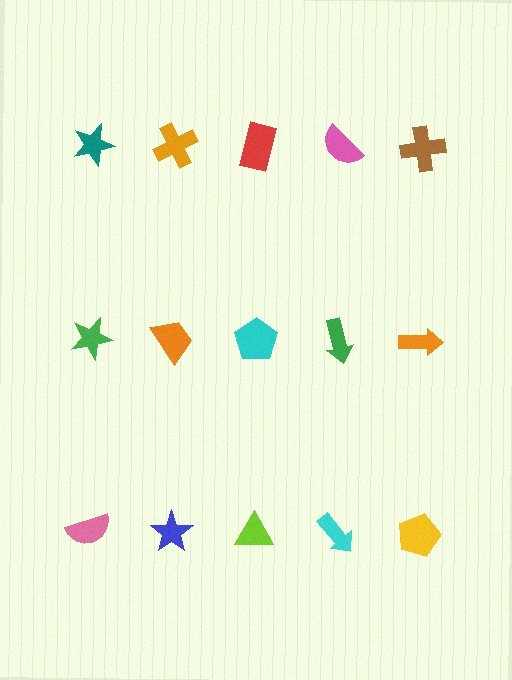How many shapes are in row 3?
5 shapes.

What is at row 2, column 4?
A green arrow.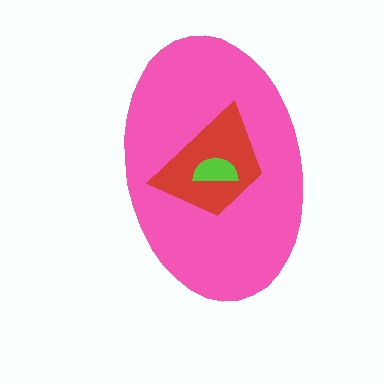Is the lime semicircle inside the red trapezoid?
Yes.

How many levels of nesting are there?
3.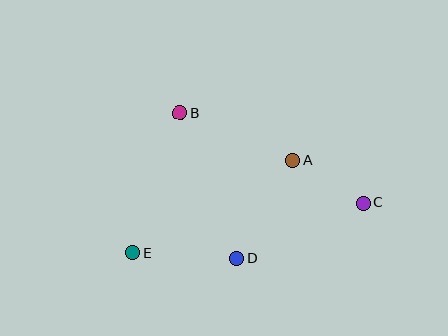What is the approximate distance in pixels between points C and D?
The distance between C and D is approximately 139 pixels.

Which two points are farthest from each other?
Points C and E are farthest from each other.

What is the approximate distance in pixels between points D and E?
The distance between D and E is approximately 104 pixels.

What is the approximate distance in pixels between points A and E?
The distance between A and E is approximately 185 pixels.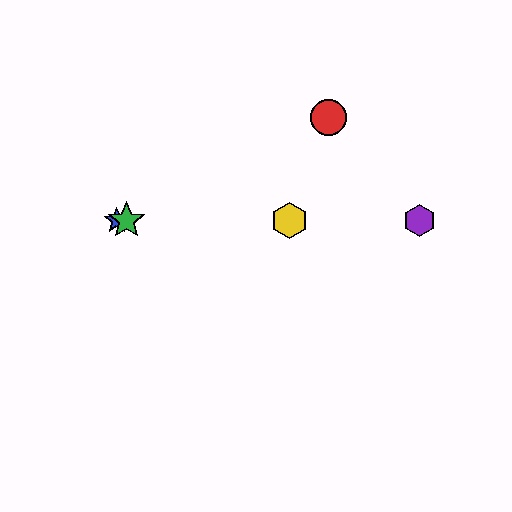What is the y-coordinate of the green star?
The green star is at y≈221.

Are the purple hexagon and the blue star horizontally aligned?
Yes, both are at y≈221.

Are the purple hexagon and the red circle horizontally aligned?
No, the purple hexagon is at y≈221 and the red circle is at y≈117.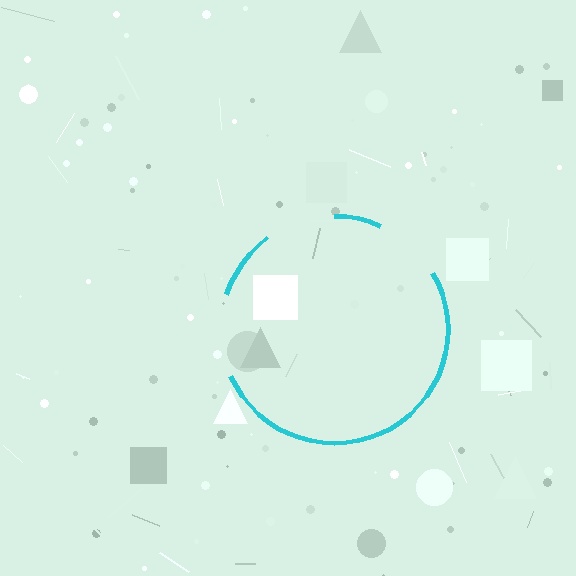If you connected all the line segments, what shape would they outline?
They would outline a circle.